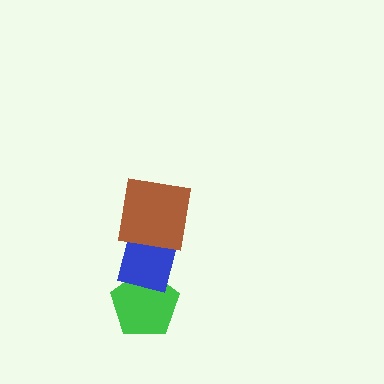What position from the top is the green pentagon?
The green pentagon is 3rd from the top.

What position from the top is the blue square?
The blue square is 2nd from the top.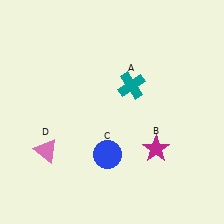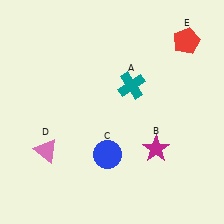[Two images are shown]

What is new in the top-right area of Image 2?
A red pentagon (E) was added in the top-right area of Image 2.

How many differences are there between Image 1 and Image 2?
There is 1 difference between the two images.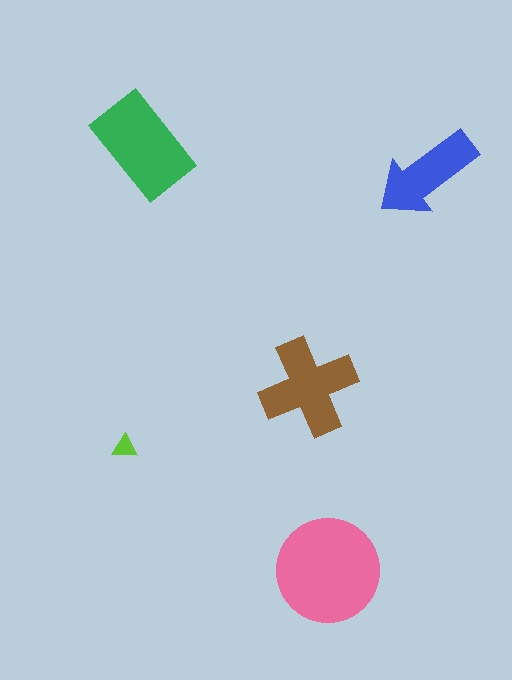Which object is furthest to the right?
The blue arrow is rightmost.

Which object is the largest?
The pink circle.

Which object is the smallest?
The lime triangle.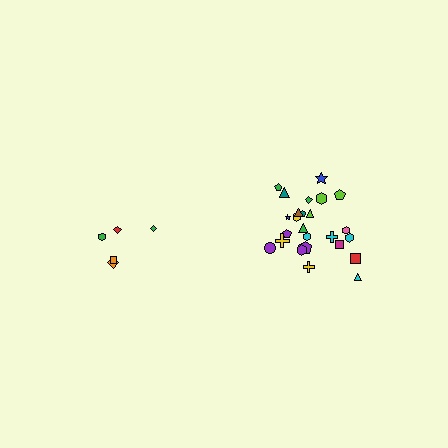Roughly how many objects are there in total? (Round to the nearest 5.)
Roughly 30 objects in total.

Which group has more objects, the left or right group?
The right group.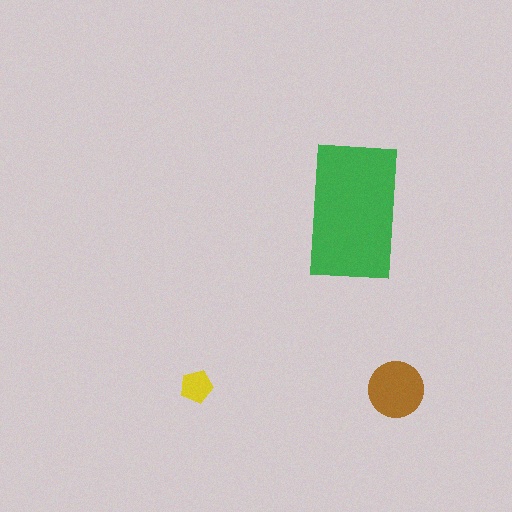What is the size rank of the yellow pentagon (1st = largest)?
3rd.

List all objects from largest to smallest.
The green rectangle, the brown circle, the yellow pentagon.